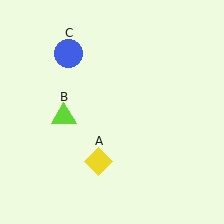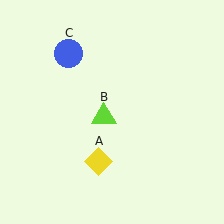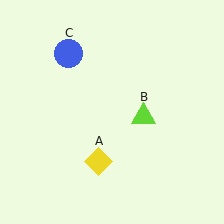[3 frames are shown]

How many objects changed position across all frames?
1 object changed position: lime triangle (object B).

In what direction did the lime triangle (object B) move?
The lime triangle (object B) moved right.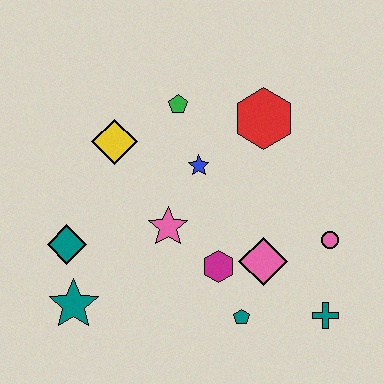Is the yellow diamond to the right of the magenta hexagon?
No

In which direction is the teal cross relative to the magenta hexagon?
The teal cross is to the right of the magenta hexagon.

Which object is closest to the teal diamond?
The teal star is closest to the teal diamond.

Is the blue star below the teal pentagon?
No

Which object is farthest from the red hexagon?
The teal star is farthest from the red hexagon.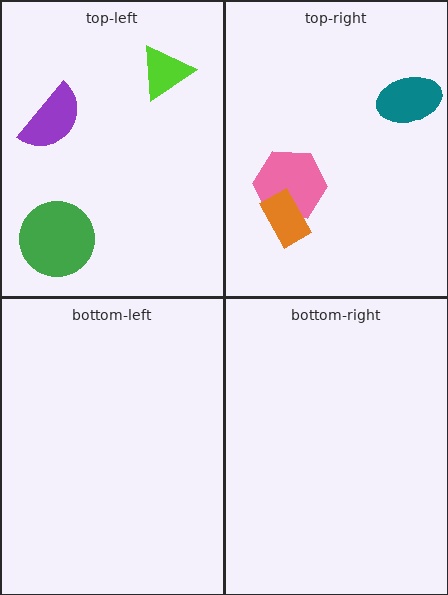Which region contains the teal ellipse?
The top-right region.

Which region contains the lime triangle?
The top-left region.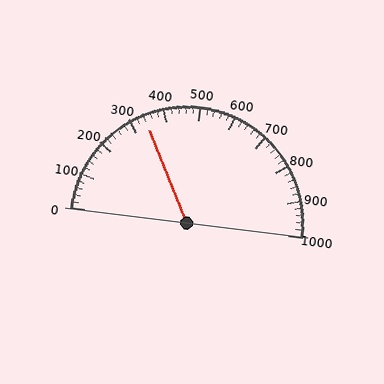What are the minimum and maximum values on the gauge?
The gauge ranges from 0 to 1000.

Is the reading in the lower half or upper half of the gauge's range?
The reading is in the lower half of the range (0 to 1000).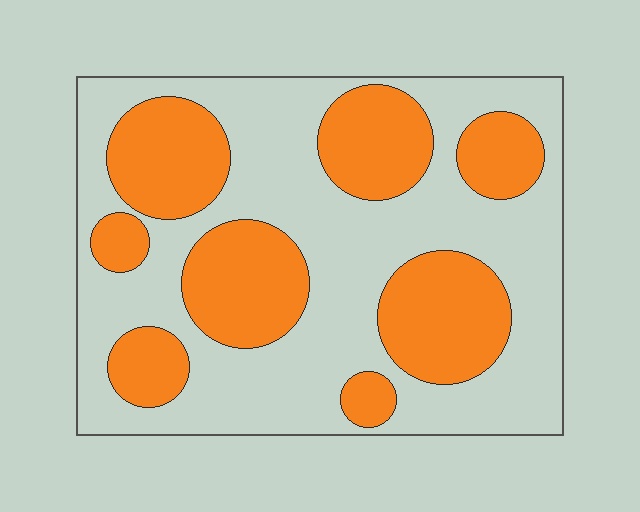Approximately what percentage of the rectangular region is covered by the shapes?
Approximately 40%.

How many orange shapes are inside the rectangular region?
8.